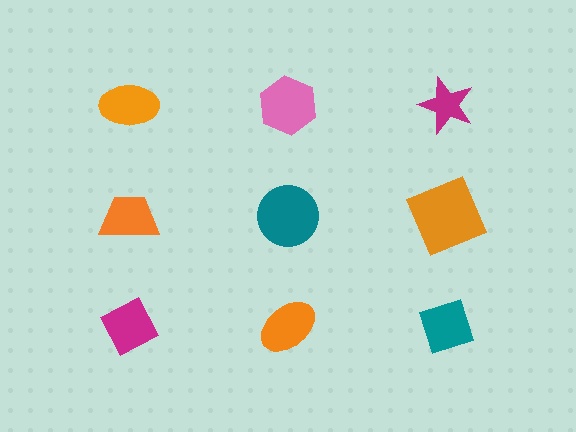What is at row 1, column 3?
A magenta star.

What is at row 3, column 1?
A magenta diamond.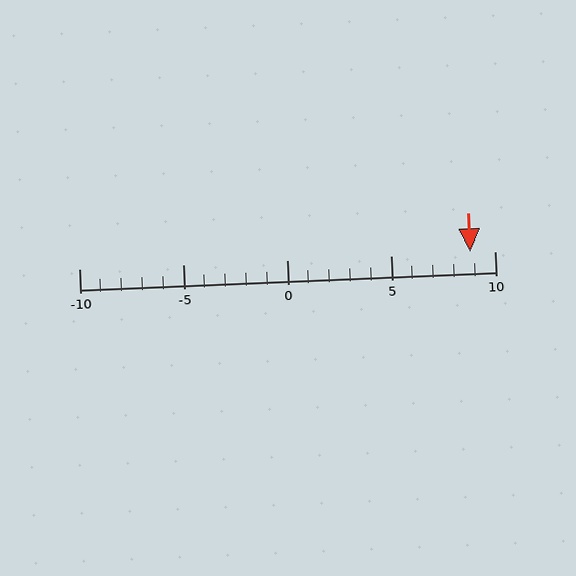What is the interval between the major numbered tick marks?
The major tick marks are spaced 5 units apart.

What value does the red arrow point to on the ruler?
The red arrow points to approximately 9.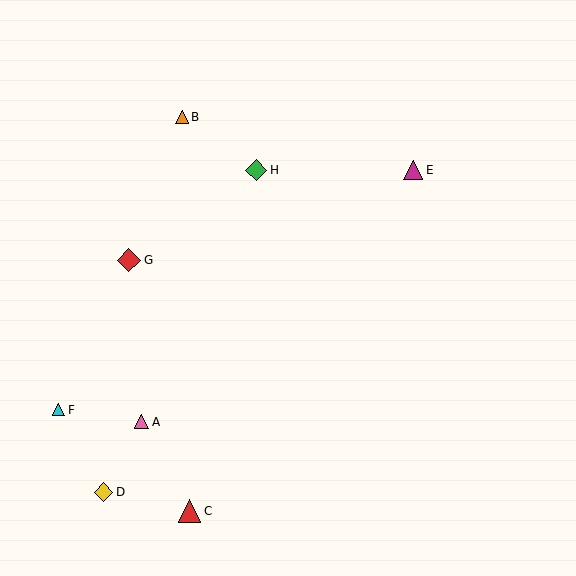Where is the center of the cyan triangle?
The center of the cyan triangle is at (59, 410).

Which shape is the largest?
The red diamond (labeled G) is the largest.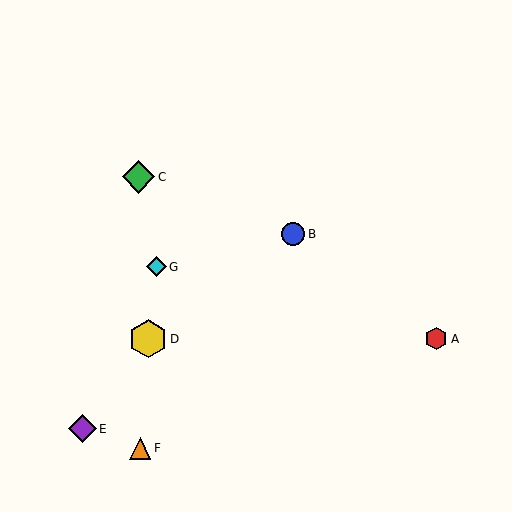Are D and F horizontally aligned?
No, D is at y≈339 and F is at y≈448.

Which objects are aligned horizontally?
Objects A, D are aligned horizontally.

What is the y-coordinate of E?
Object E is at y≈429.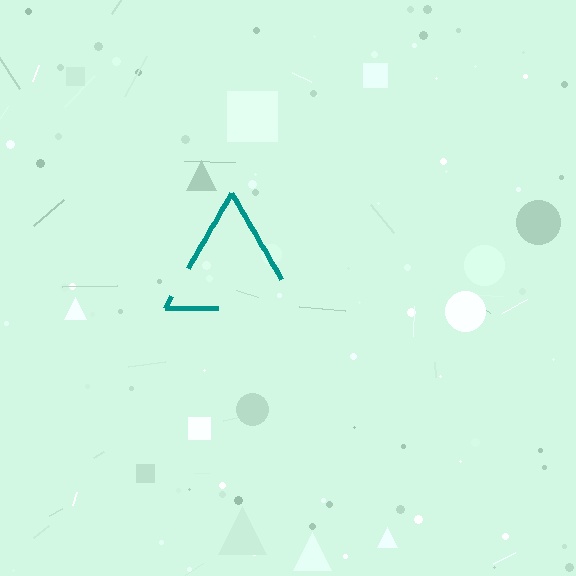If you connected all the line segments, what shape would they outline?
They would outline a triangle.